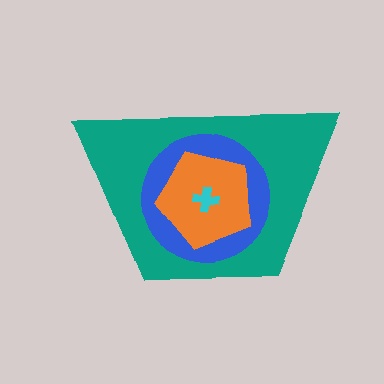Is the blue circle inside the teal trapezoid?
Yes.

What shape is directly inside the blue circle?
The orange pentagon.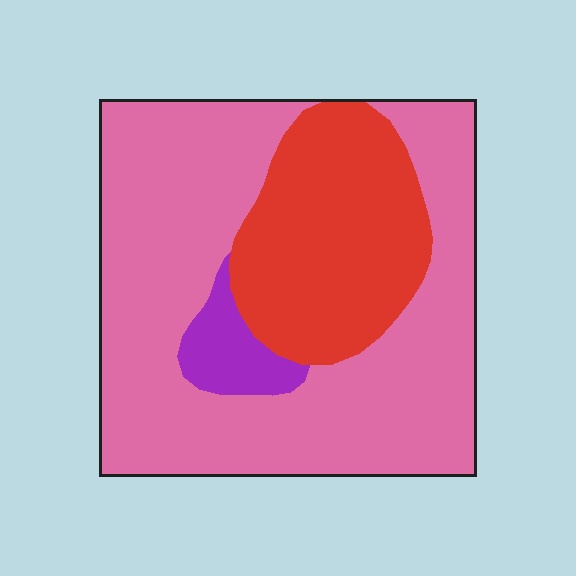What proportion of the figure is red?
Red covers 28% of the figure.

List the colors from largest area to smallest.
From largest to smallest: pink, red, purple.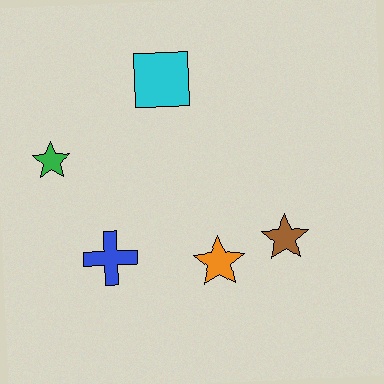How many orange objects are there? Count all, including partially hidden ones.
There is 1 orange object.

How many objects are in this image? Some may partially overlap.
There are 5 objects.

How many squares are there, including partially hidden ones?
There is 1 square.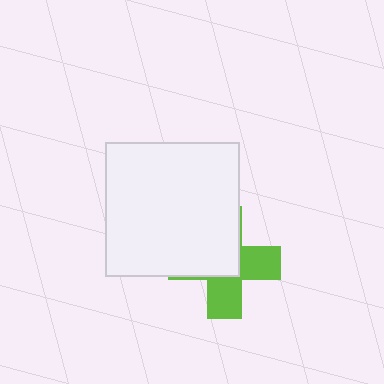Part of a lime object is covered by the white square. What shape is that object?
It is a cross.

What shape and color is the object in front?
The object in front is a white square.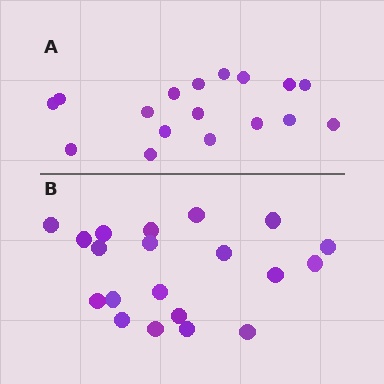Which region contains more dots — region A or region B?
Region B (the bottom region) has more dots.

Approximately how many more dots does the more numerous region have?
Region B has just a few more — roughly 2 or 3 more dots than region A.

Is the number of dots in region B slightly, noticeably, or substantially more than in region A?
Region B has only slightly more — the two regions are fairly close. The ratio is roughly 1.2 to 1.